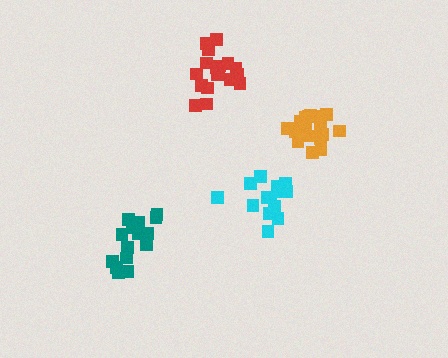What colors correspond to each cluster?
The clusters are colored: teal, cyan, orange, red.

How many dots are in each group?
Group 1: 17 dots, Group 2: 14 dots, Group 3: 18 dots, Group 4: 18 dots (67 total).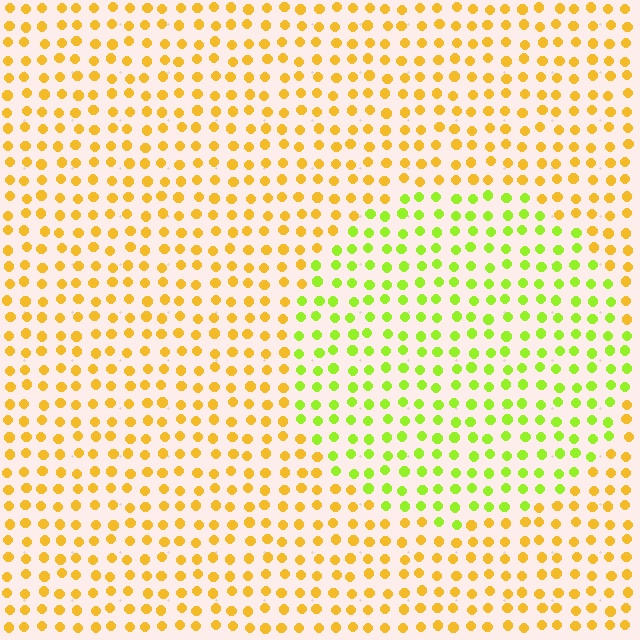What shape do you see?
I see a circle.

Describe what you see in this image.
The image is filled with small yellow elements in a uniform arrangement. A circle-shaped region is visible where the elements are tinted to a slightly different hue, forming a subtle color boundary.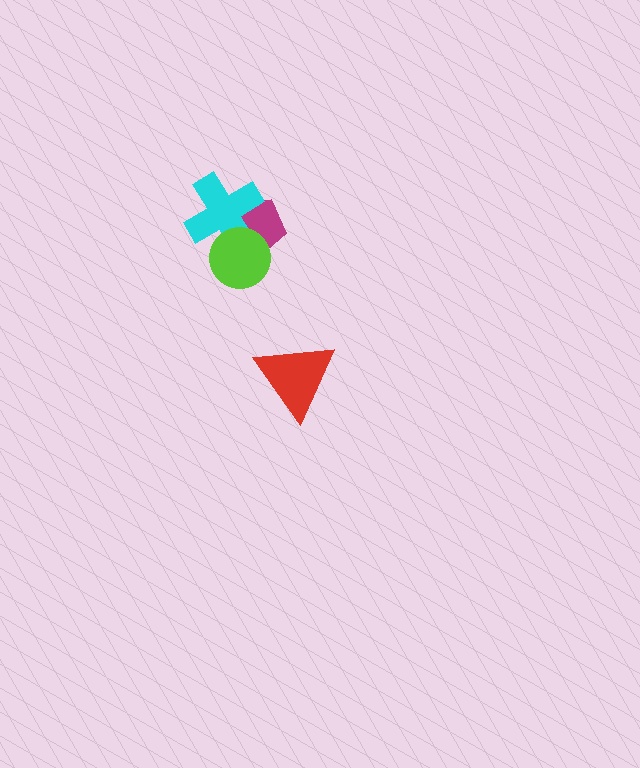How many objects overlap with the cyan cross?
2 objects overlap with the cyan cross.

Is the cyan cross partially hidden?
Yes, it is partially covered by another shape.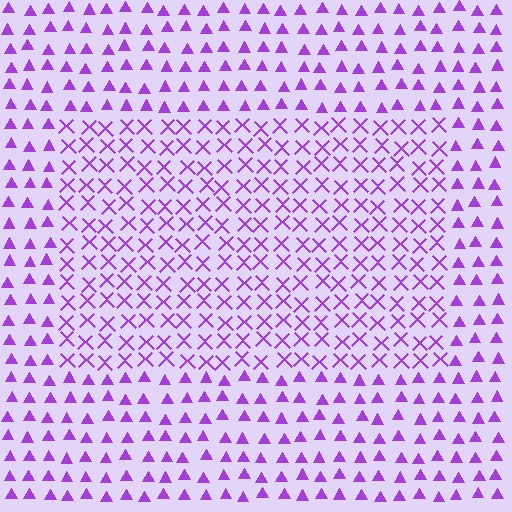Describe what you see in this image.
The image is filled with small purple elements arranged in a uniform grid. A rectangle-shaped region contains X marks, while the surrounding area contains triangles. The boundary is defined purely by the change in element shape.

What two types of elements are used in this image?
The image uses X marks inside the rectangle region and triangles outside it.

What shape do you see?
I see a rectangle.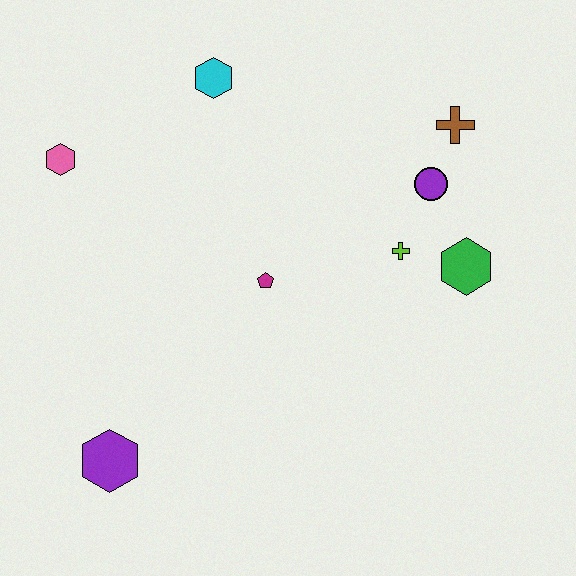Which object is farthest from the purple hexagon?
The brown cross is farthest from the purple hexagon.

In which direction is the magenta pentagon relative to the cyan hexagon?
The magenta pentagon is below the cyan hexagon.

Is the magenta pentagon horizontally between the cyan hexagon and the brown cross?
Yes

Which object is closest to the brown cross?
The purple circle is closest to the brown cross.